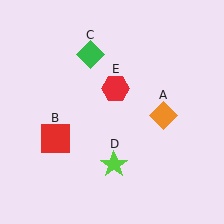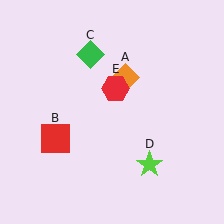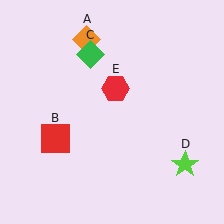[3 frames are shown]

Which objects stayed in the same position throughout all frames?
Red square (object B) and green diamond (object C) and red hexagon (object E) remained stationary.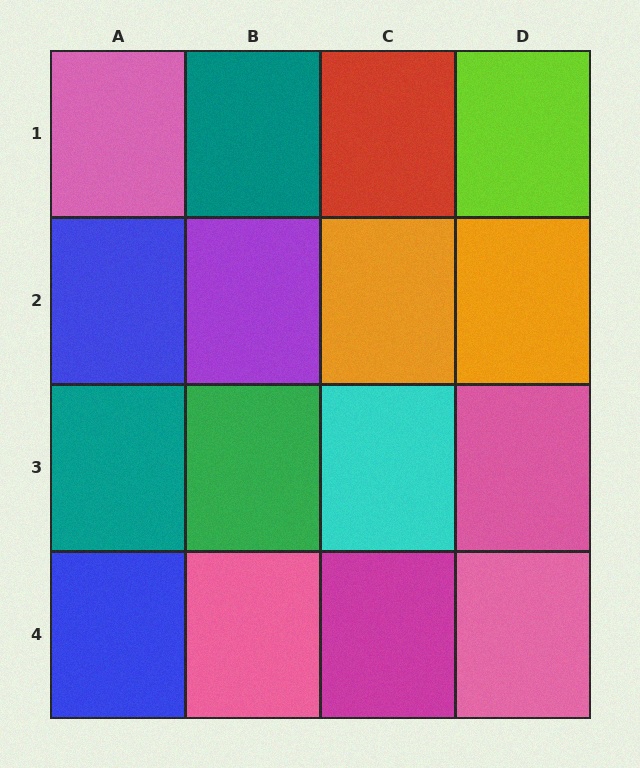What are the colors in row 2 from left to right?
Blue, purple, orange, orange.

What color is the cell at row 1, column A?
Pink.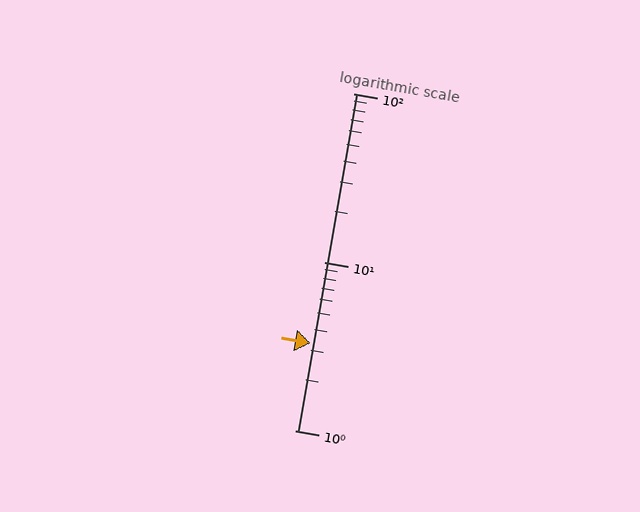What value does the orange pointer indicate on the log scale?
The pointer indicates approximately 3.3.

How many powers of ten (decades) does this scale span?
The scale spans 2 decades, from 1 to 100.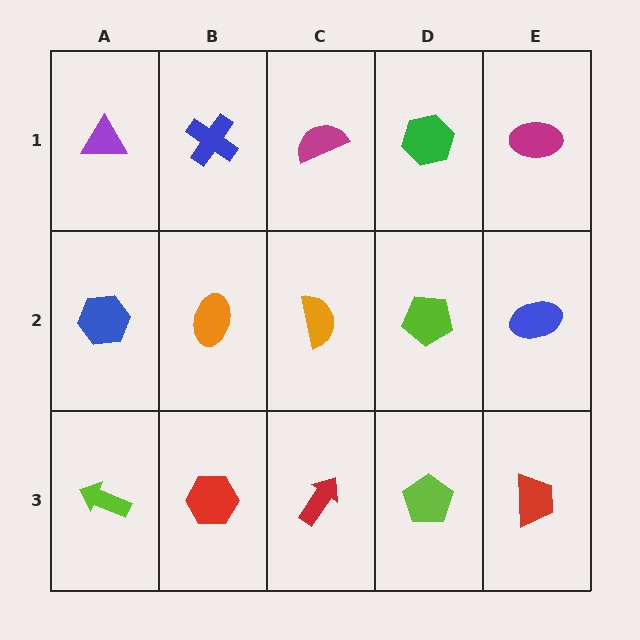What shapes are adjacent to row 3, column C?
An orange semicircle (row 2, column C), a red hexagon (row 3, column B), a lime pentagon (row 3, column D).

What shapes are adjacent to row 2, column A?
A purple triangle (row 1, column A), a lime arrow (row 3, column A), an orange ellipse (row 2, column B).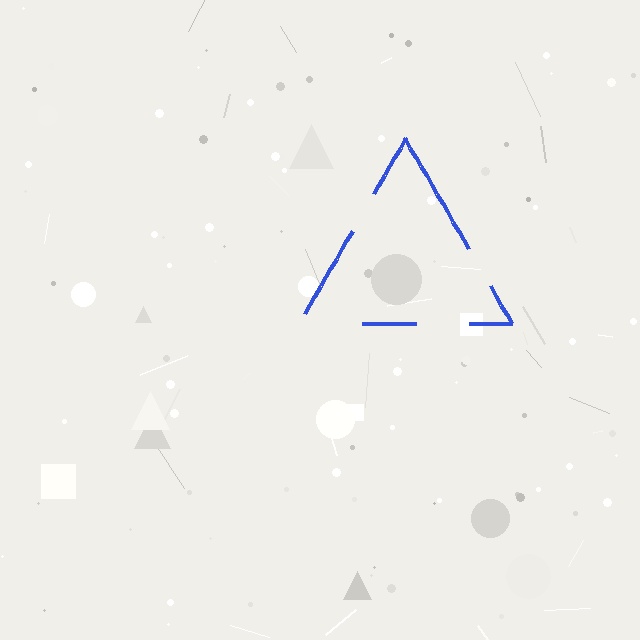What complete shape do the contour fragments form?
The contour fragments form a triangle.